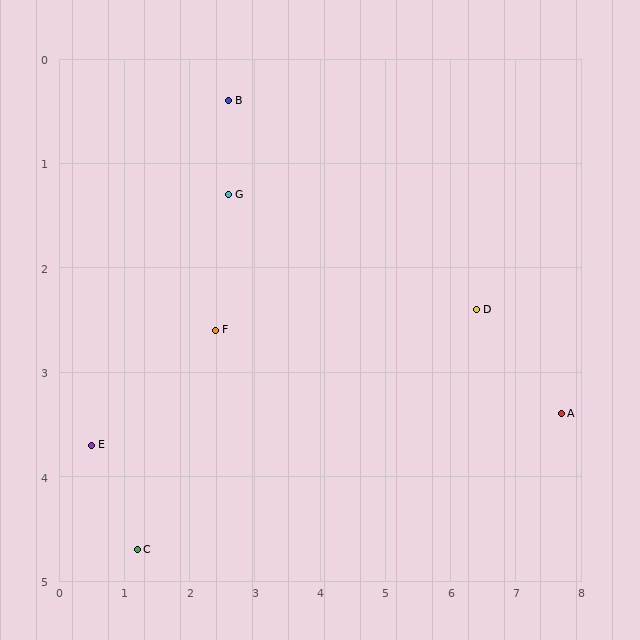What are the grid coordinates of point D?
Point D is at approximately (6.4, 2.4).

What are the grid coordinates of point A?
Point A is at approximately (7.7, 3.4).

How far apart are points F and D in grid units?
Points F and D are about 4.0 grid units apart.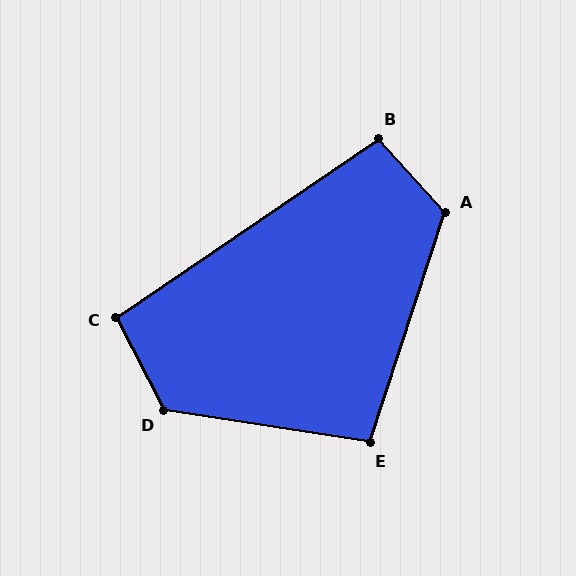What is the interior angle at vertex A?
Approximately 120 degrees (obtuse).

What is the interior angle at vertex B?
Approximately 98 degrees (obtuse).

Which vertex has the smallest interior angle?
C, at approximately 97 degrees.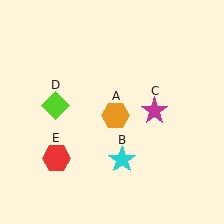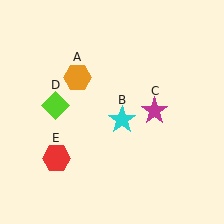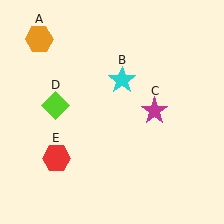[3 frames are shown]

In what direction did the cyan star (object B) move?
The cyan star (object B) moved up.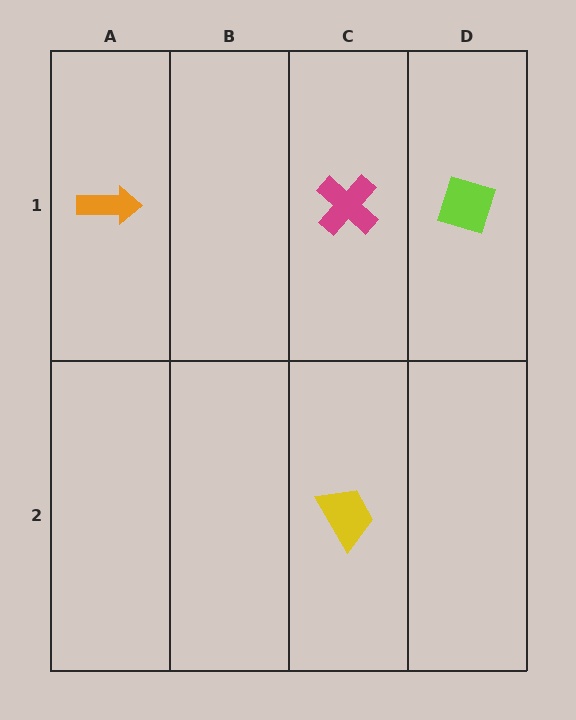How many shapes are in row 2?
1 shape.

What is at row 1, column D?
A lime diamond.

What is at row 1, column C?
A magenta cross.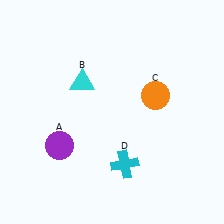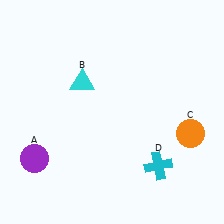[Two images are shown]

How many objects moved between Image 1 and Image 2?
3 objects moved between the two images.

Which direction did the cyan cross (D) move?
The cyan cross (D) moved right.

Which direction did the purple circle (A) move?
The purple circle (A) moved left.